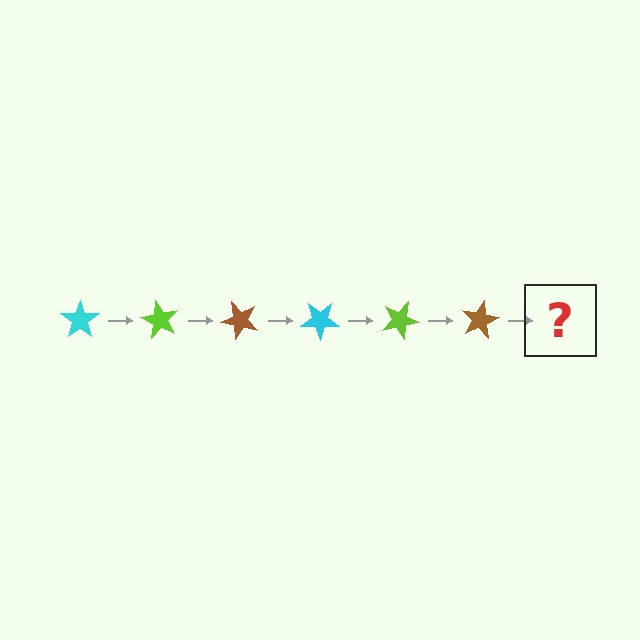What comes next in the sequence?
The next element should be a cyan star, rotated 360 degrees from the start.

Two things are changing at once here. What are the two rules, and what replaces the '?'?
The two rules are that it rotates 60 degrees each step and the color cycles through cyan, lime, and brown. The '?' should be a cyan star, rotated 360 degrees from the start.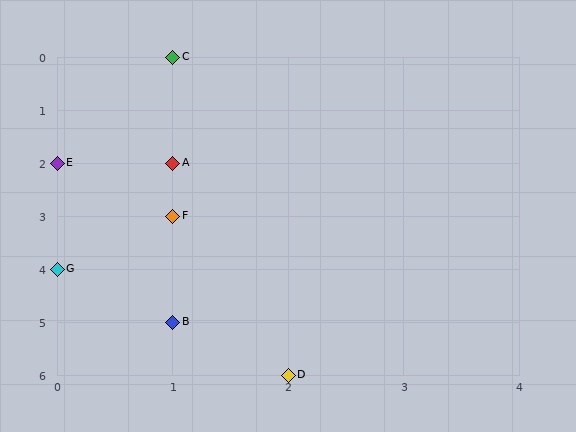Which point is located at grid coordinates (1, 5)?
Point B is at (1, 5).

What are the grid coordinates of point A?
Point A is at grid coordinates (1, 2).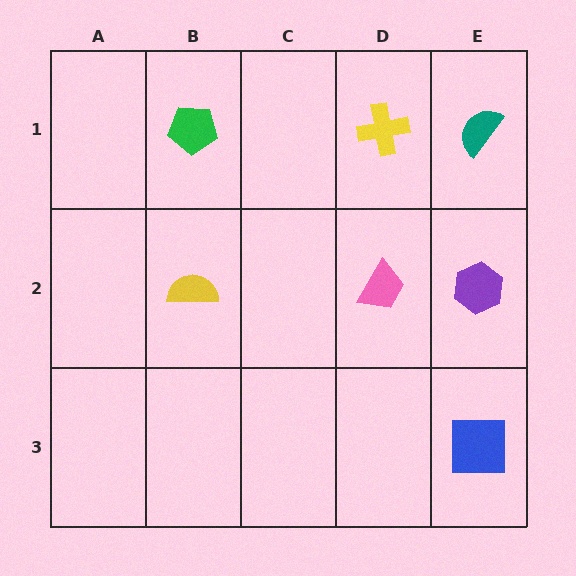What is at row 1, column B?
A green pentagon.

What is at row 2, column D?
A pink trapezoid.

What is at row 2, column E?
A purple hexagon.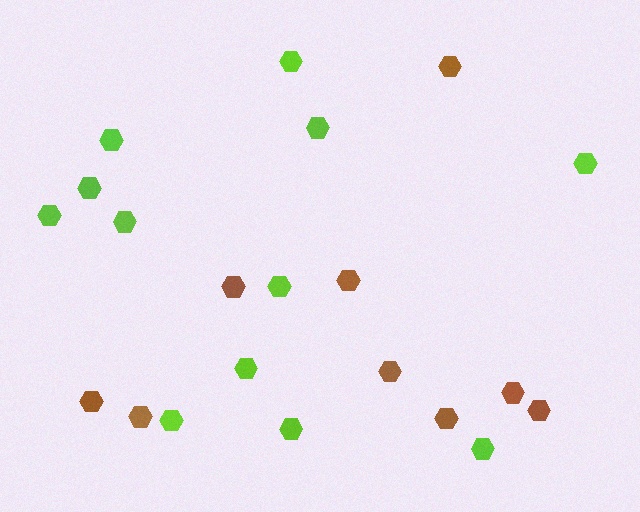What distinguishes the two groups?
There are 2 groups: one group of lime hexagons (12) and one group of brown hexagons (9).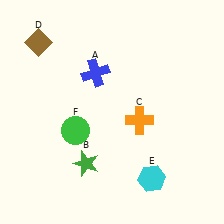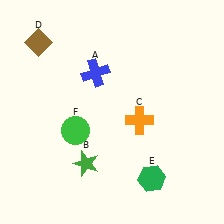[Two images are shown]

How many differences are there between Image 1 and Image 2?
There is 1 difference between the two images.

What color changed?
The hexagon (E) changed from cyan in Image 1 to green in Image 2.